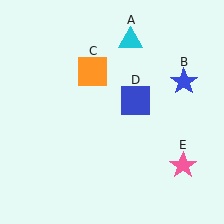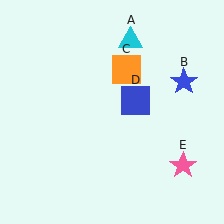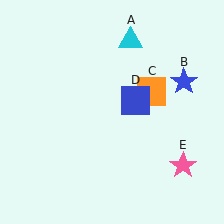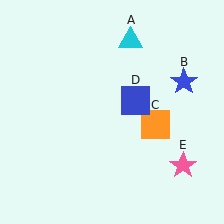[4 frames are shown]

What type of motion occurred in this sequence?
The orange square (object C) rotated clockwise around the center of the scene.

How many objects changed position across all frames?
1 object changed position: orange square (object C).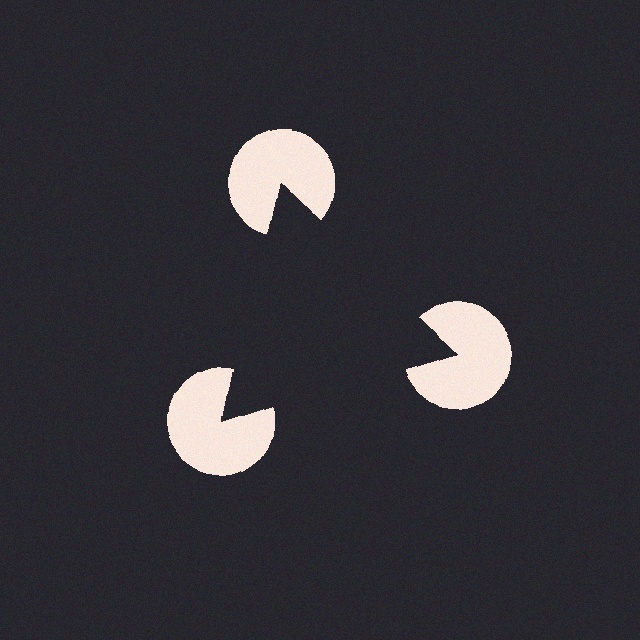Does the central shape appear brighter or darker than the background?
It typically appears slightly darker than the background, even though no actual brightness change is drawn.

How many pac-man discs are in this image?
There are 3 — one at each vertex of the illusory triangle.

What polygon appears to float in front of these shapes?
An illusory triangle — its edges are inferred from the aligned wedge cuts in the pac-man discs, not physically drawn.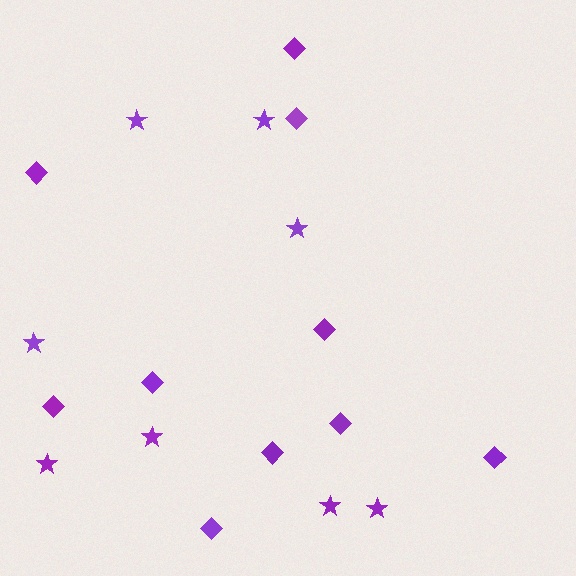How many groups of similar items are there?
There are 2 groups: one group of stars (8) and one group of diamonds (10).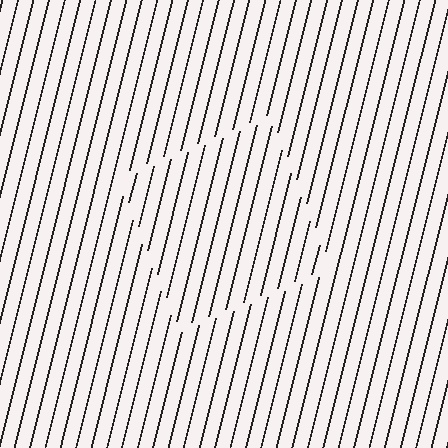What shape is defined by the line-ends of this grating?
An illusory square. The interior of the shape contains the same grating, shifted by half a period — the contour is defined by the phase discontinuity where line-ends from the inner and outer gratings abut.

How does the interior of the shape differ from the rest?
The interior of the shape contains the same grating, shifted by half a period — the contour is defined by the phase discontinuity where line-ends from the inner and outer gratings abut.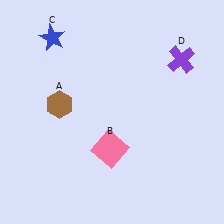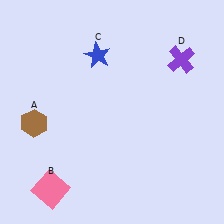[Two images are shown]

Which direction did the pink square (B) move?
The pink square (B) moved left.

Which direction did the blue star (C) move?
The blue star (C) moved right.